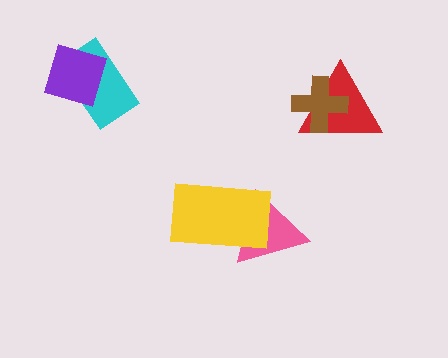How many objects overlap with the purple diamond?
1 object overlaps with the purple diamond.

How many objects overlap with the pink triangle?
1 object overlaps with the pink triangle.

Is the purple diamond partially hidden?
No, no other shape covers it.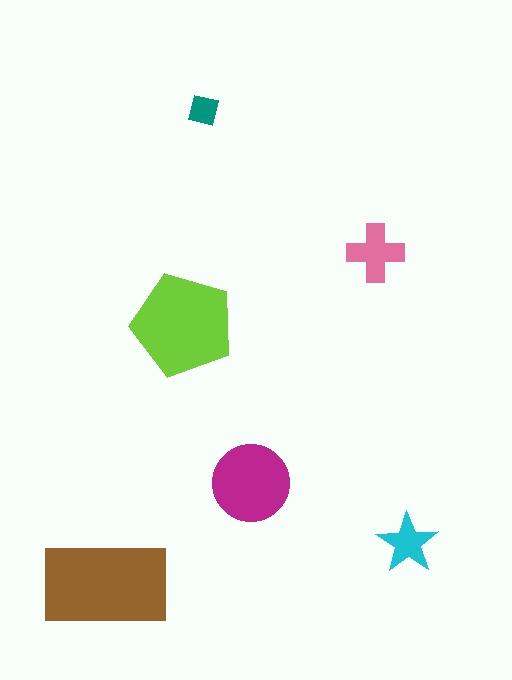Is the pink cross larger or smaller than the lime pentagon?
Smaller.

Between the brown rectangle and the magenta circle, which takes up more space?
The brown rectangle.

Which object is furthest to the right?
The cyan star is rightmost.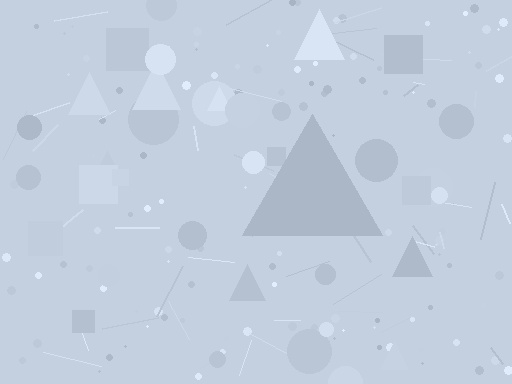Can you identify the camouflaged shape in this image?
The camouflaged shape is a triangle.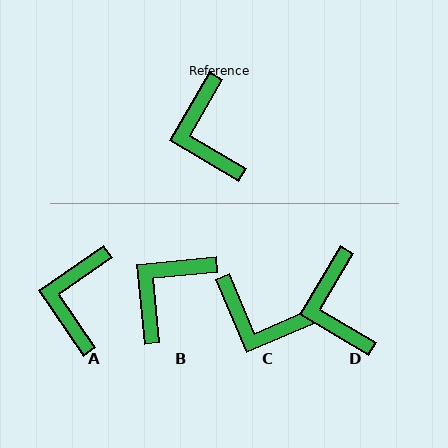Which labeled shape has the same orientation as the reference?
D.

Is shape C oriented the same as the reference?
No, it is off by about 53 degrees.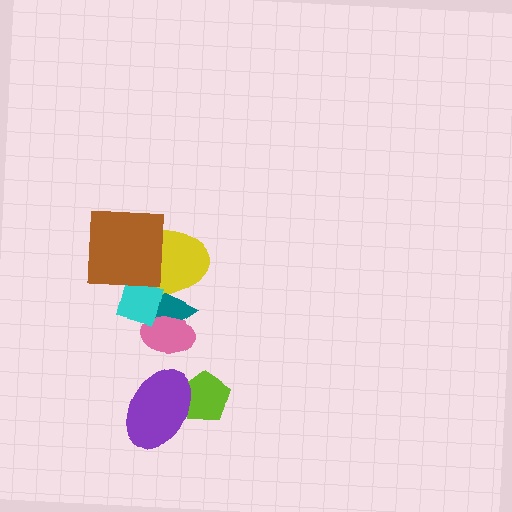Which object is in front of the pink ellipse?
The cyan diamond is in front of the pink ellipse.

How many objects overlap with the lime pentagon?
1 object overlaps with the lime pentagon.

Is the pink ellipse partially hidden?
Yes, it is partially covered by another shape.